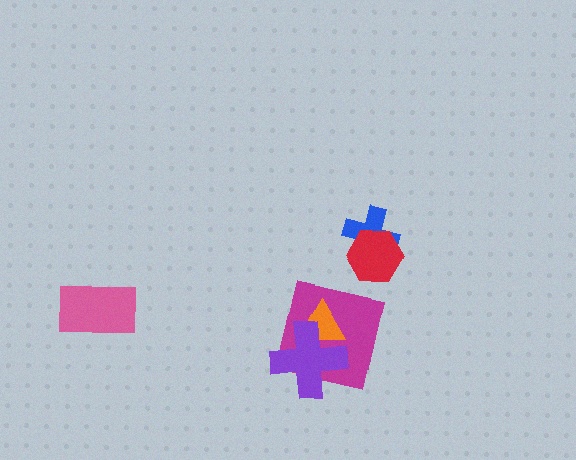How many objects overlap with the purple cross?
2 objects overlap with the purple cross.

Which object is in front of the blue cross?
The red hexagon is in front of the blue cross.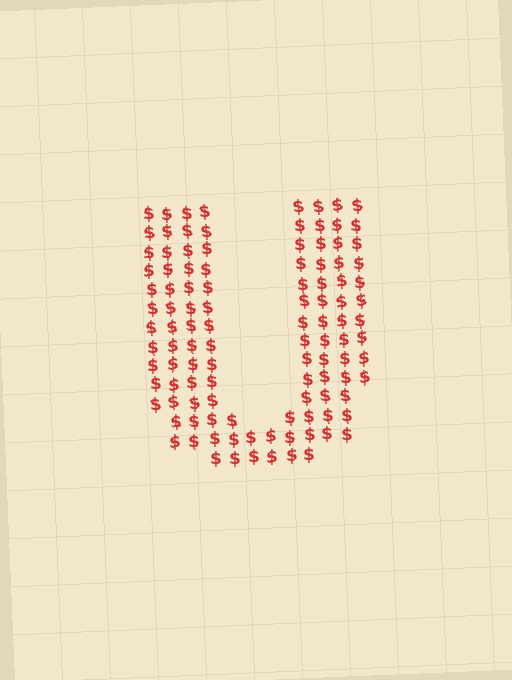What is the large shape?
The large shape is the letter U.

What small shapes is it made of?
It is made of small dollar signs.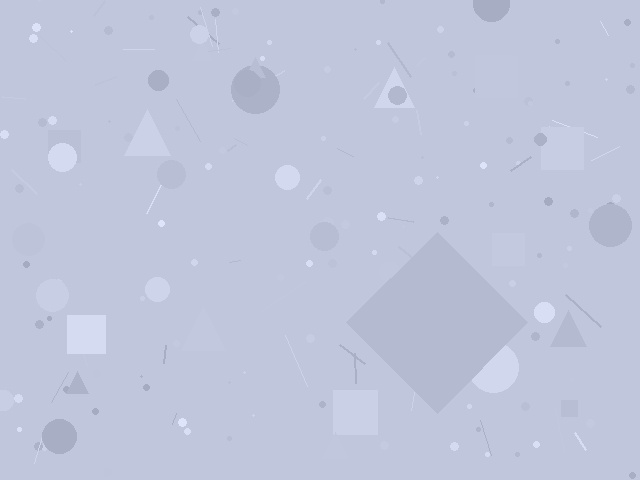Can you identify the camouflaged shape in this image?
The camouflaged shape is a diamond.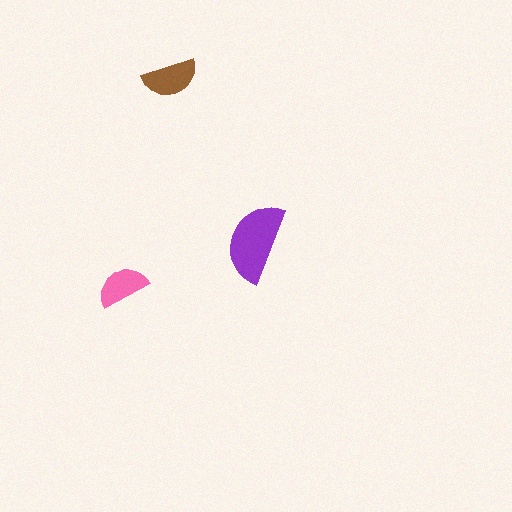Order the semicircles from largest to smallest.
the purple one, the brown one, the pink one.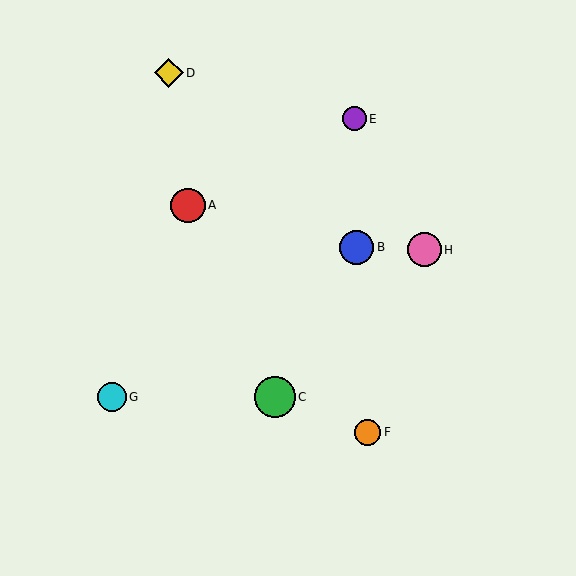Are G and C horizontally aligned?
Yes, both are at y≈397.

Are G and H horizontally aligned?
No, G is at y≈397 and H is at y≈250.